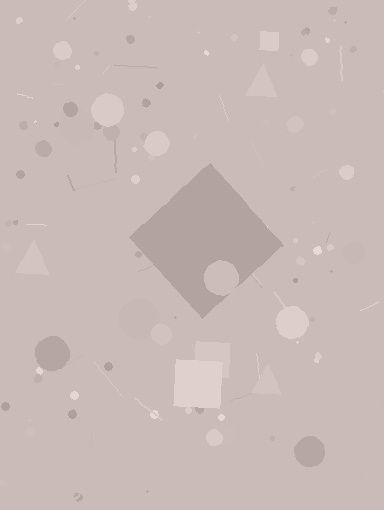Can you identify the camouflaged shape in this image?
The camouflaged shape is a diamond.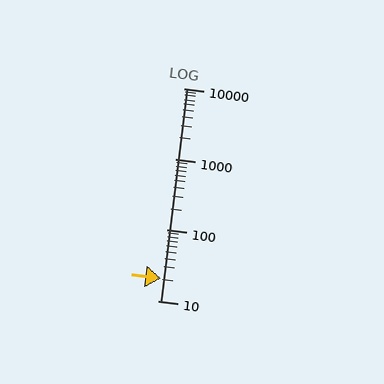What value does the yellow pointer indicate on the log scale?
The pointer indicates approximately 21.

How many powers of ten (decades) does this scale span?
The scale spans 3 decades, from 10 to 10000.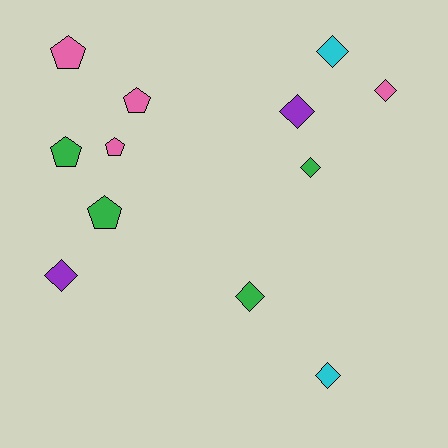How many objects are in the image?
There are 12 objects.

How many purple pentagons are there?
There are no purple pentagons.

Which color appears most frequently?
Green, with 4 objects.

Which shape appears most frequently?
Diamond, with 7 objects.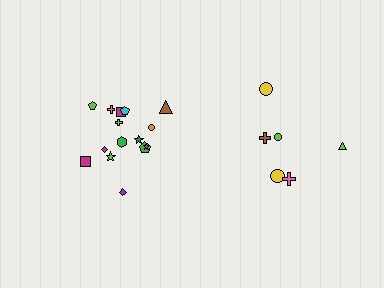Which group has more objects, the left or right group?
The left group.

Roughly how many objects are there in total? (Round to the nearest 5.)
Roughly 20 objects in total.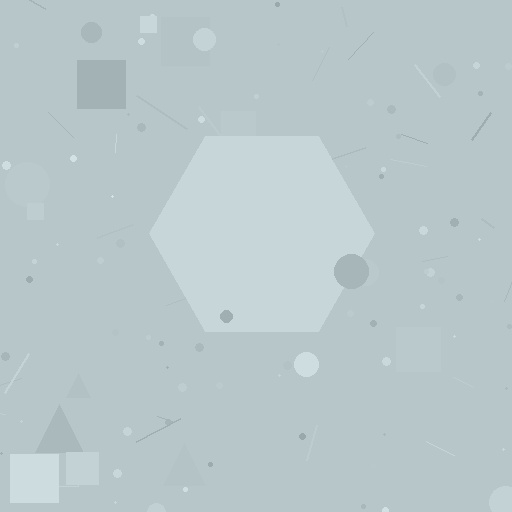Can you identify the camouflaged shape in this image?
The camouflaged shape is a hexagon.